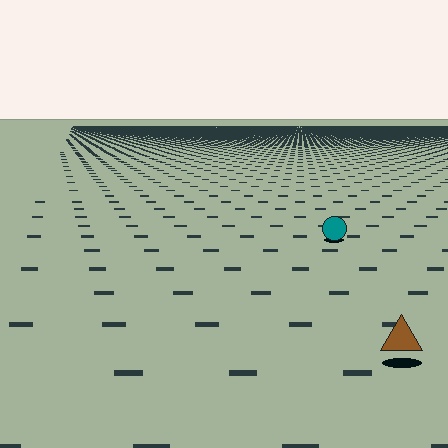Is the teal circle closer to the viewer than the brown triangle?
No. The brown triangle is closer — you can tell from the texture gradient: the ground texture is coarser near it.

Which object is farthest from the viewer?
The teal circle is farthest from the viewer. It appears smaller and the ground texture around it is denser.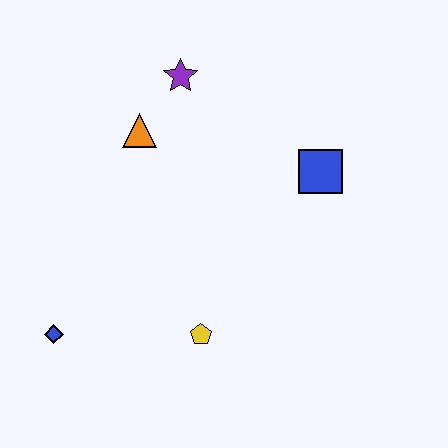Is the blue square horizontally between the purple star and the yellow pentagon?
No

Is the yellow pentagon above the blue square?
No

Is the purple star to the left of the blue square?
Yes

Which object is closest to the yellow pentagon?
The blue diamond is closest to the yellow pentagon.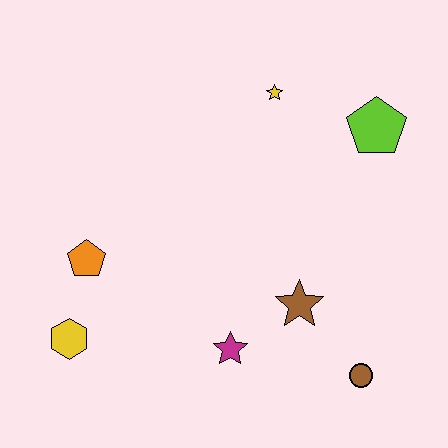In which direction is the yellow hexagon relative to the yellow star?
The yellow hexagon is below the yellow star.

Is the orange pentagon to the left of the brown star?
Yes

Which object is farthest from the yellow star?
The yellow hexagon is farthest from the yellow star.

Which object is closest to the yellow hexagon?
The orange pentagon is closest to the yellow hexagon.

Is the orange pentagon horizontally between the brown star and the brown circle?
No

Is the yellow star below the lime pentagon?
No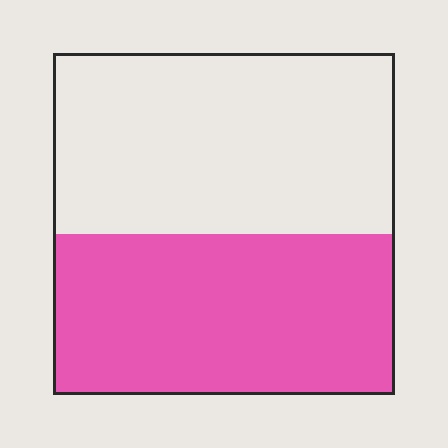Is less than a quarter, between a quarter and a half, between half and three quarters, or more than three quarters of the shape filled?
Between a quarter and a half.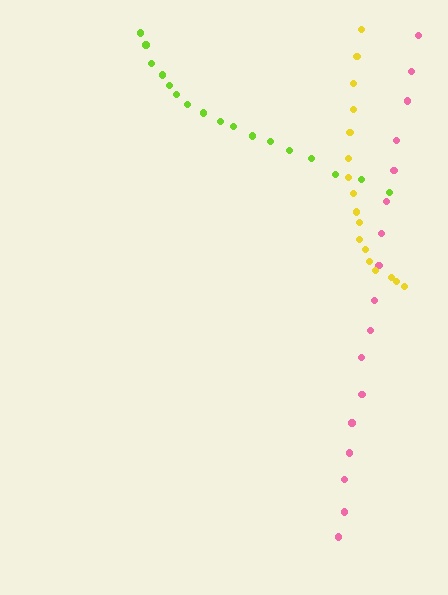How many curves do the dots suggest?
There are 3 distinct paths.